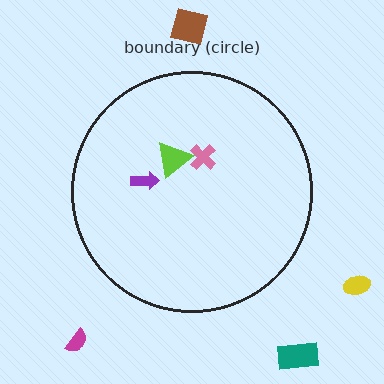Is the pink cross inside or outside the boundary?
Inside.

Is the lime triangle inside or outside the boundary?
Inside.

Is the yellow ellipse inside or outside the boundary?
Outside.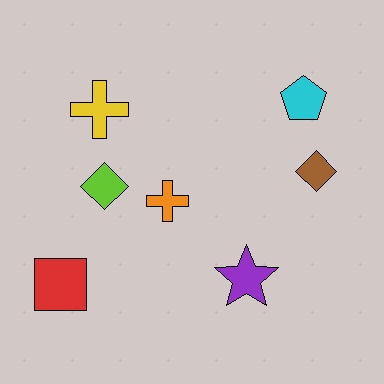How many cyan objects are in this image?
There is 1 cyan object.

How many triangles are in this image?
There are no triangles.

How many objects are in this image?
There are 7 objects.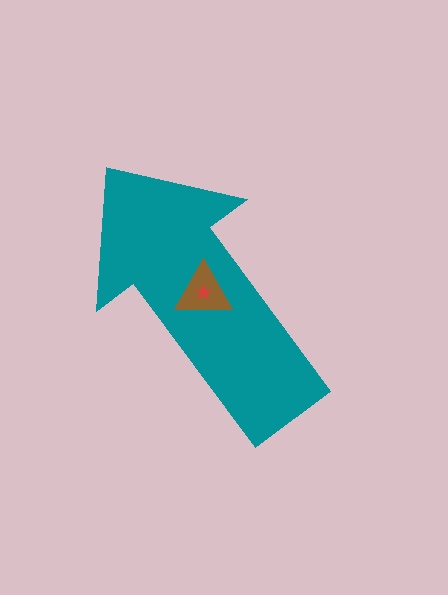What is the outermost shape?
The teal arrow.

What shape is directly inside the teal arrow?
The brown triangle.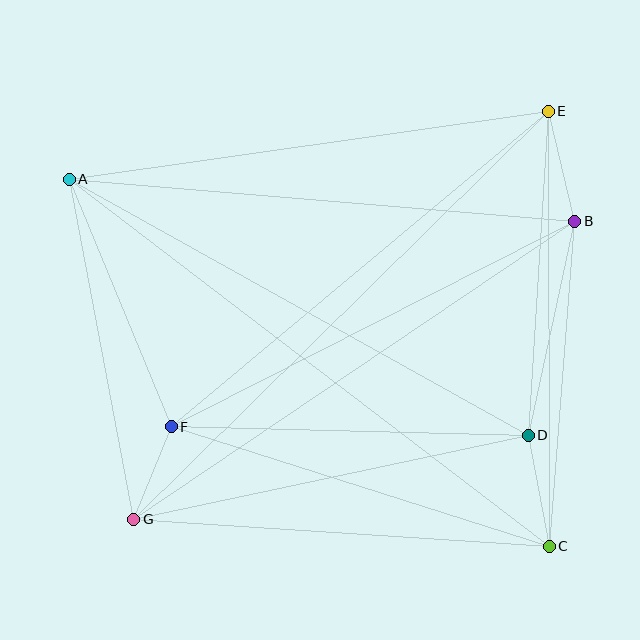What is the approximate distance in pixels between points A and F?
The distance between A and F is approximately 268 pixels.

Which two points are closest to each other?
Points F and G are closest to each other.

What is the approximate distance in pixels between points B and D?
The distance between B and D is approximately 219 pixels.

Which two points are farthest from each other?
Points A and C are farthest from each other.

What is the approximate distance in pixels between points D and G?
The distance between D and G is approximately 403 pixels.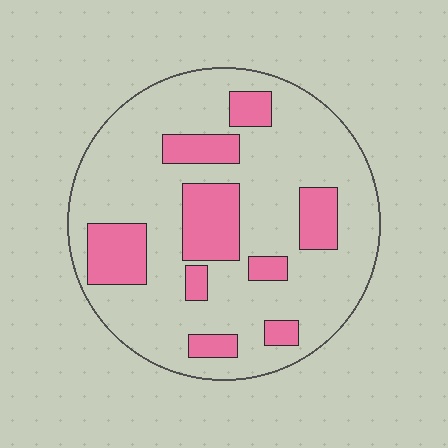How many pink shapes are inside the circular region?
9.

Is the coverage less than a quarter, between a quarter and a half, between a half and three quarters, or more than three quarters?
Less than a quarter.